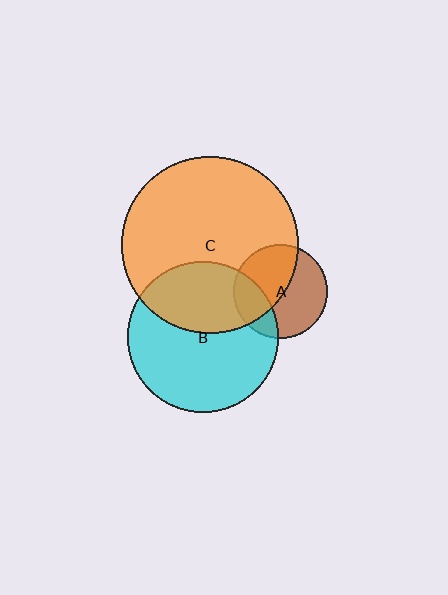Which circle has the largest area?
Circle C (orange).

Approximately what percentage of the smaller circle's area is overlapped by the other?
Approximately 25%.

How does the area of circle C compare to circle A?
Approximately 3.5 times.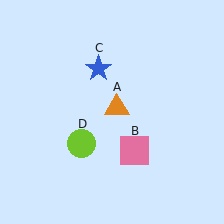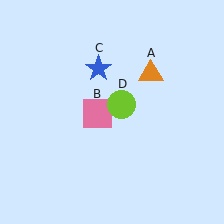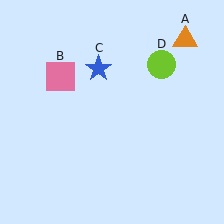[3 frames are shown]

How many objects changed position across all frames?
3 objects changed position: orange triangle (object A), pink square (object B), lime circle (object D).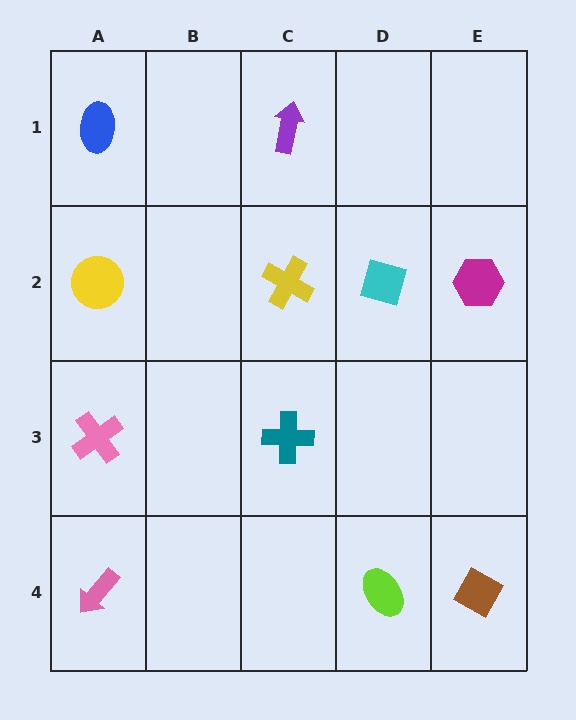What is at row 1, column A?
A blue ellipse.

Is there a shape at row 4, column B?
No, that cell is empty.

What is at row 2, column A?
A yellow circle.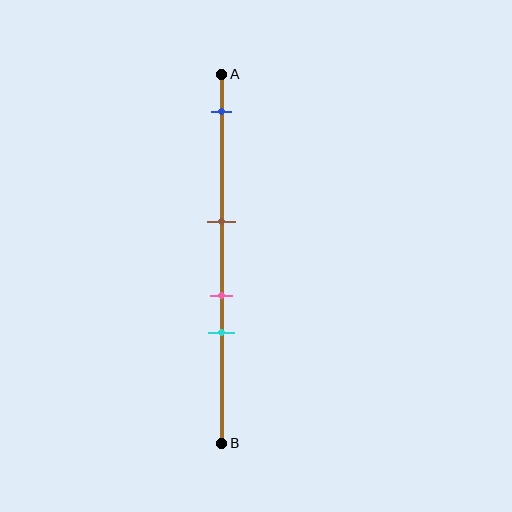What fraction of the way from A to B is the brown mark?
The brown mark is approximately 40% (0.4) of the way from A to B.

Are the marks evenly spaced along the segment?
No, the marks are not evenly spaced.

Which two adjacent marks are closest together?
The pink and cyan marks are the closest adjacent pair.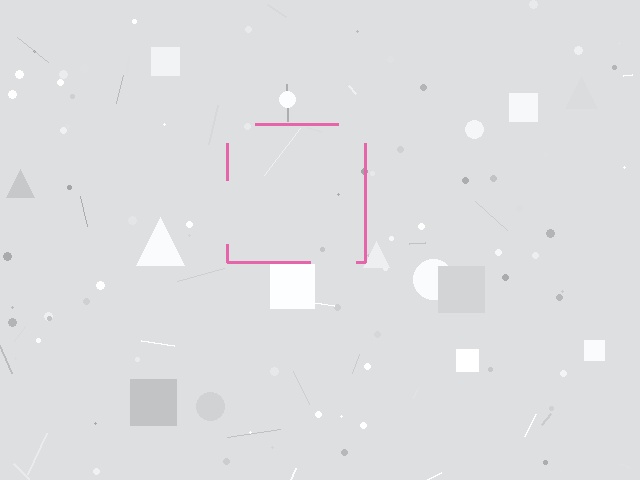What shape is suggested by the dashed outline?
The dashed outline suggests a square.